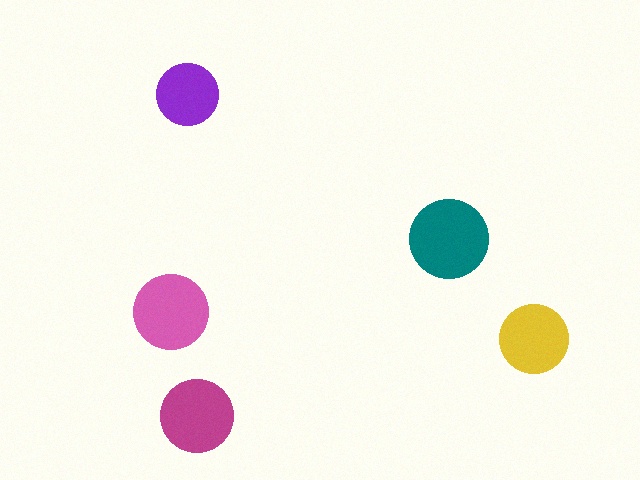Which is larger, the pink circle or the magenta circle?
The pink one.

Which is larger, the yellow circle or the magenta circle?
The magenta one.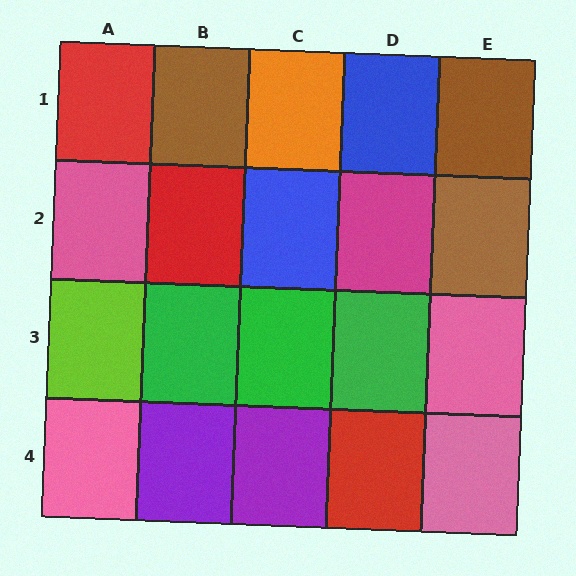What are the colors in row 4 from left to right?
Pink, purple, purple, red, pink.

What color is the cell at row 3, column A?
Lime.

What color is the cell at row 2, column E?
Brown.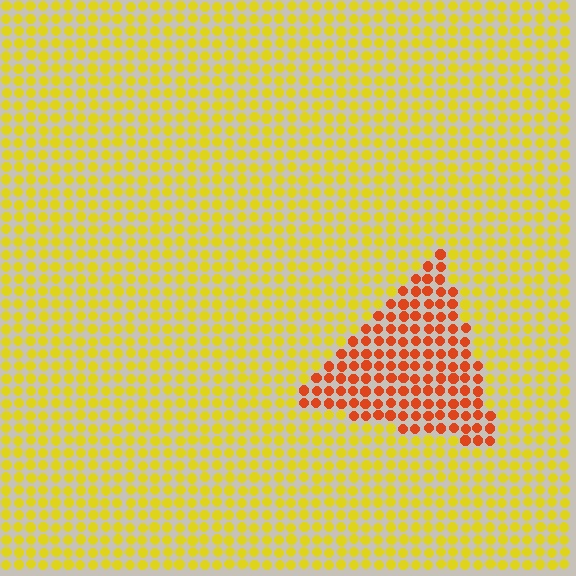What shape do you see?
I see a triangle.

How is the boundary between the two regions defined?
The boundary is defined purely by a slight shift in hue (about 44 degrees). Spacing, size, and orientation are identical on both sides.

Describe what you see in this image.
The image is filled with small yellow elements in a uniform arrangement. A triangle-shaped region is visible where the elements are tinted to a slightly different hue, forming a subtle color boundary.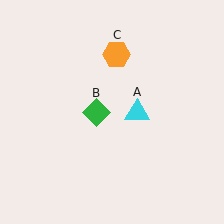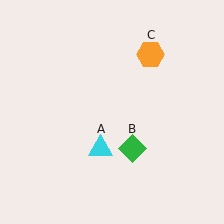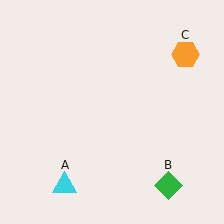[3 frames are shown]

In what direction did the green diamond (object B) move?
The green diamond (object B) moved down and to the right.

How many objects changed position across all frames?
3 objects changed position: cyan triangle (object A), green diamond (object B), orange hexagon (object C).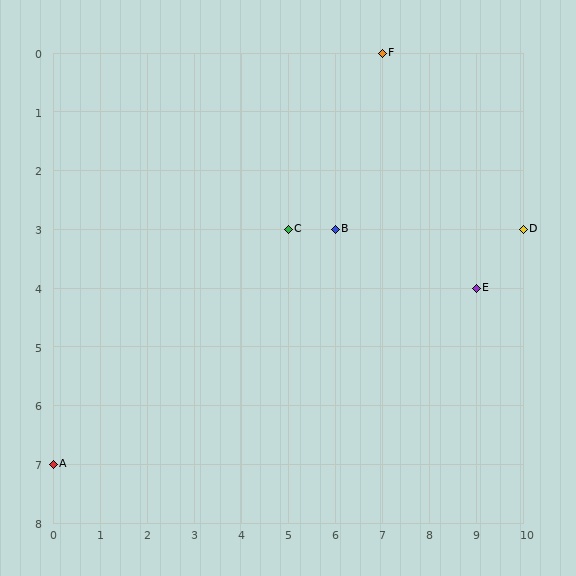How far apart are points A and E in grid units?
Points A and E are 9 columns and 3 rows apart (about 9.5 grid units diagonally).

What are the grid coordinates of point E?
Point E is at grid coordinates (9, 4).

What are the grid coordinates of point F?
Point F is at grid coordinates (7, 0).